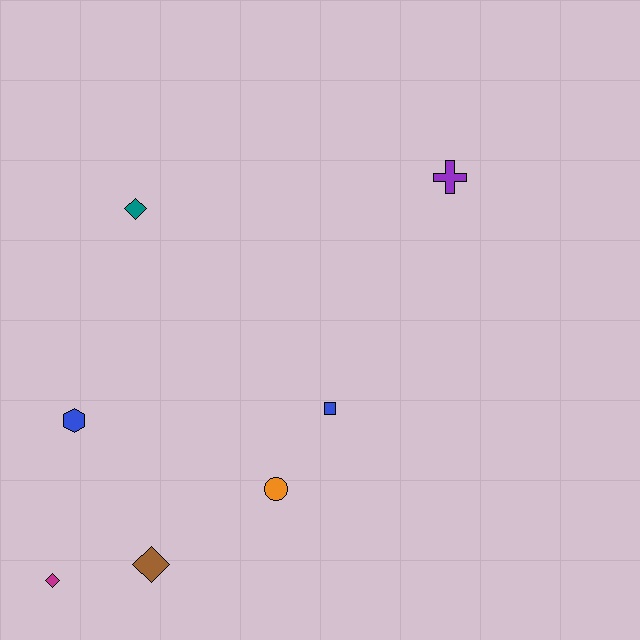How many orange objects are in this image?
There is 1 orange object.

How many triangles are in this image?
There are no triangles.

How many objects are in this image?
There are 7 objects.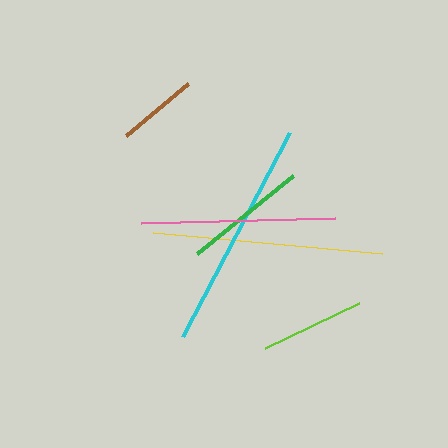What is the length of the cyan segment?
The cyan segment is approximately 231 pixels long.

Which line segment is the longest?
The cyan line is the longest at approximately 231 pixels.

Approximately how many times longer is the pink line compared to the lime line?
The pink line is approximately 1.9 times the length of the lime line.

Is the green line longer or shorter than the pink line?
The pink line is longer than the green line.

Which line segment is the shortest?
The brown line is the shortest at approximately 81 pixels.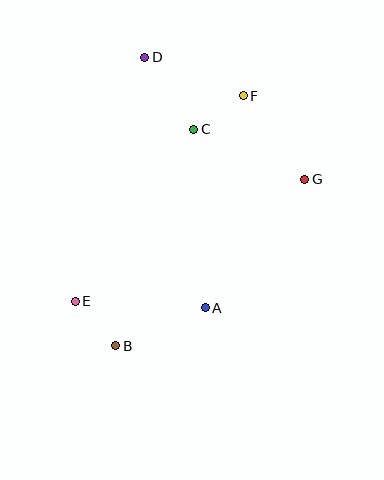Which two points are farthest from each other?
Points B and D are farthest from each other.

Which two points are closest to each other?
Points C and F are closest to each other.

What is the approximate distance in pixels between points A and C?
The distance between A and C is approximately 179 pixels.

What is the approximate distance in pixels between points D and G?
The distance between D and G is approximately 201 pixels.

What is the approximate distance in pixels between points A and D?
The distance between A and D is approximately 258 pixels.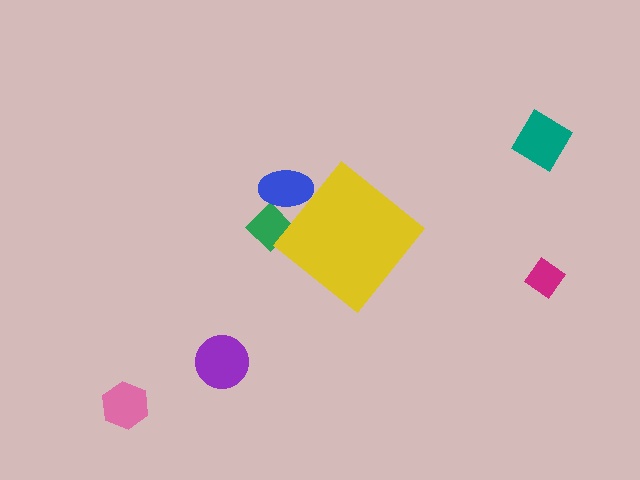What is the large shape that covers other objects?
A yellow diamond.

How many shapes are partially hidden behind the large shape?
2 shapes are partially hidden.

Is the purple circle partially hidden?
No, the purple circle is fully visible.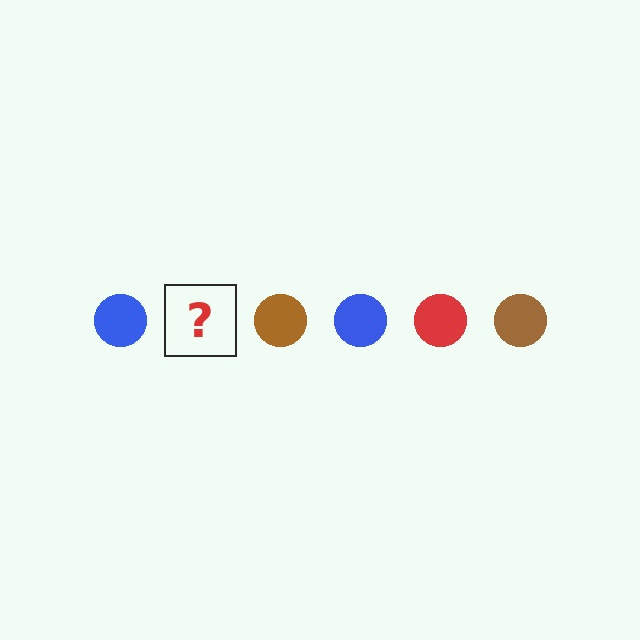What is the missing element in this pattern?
The missing element is a red circle.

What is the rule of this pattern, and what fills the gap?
The rule is that the pattern cycles through blue, red, brown circles. The gap should be filled with a red circle.